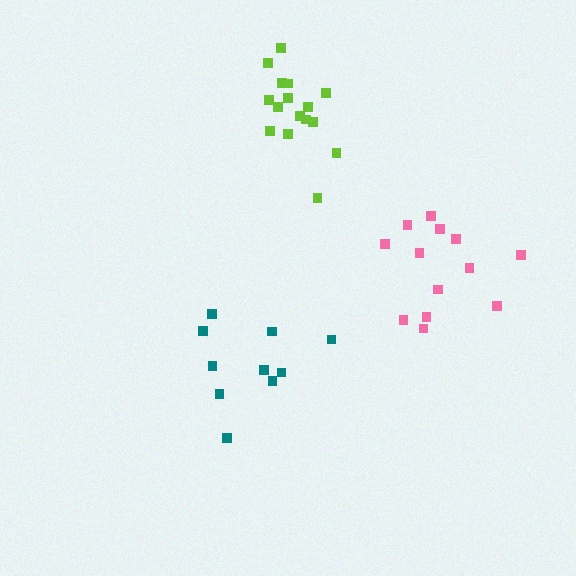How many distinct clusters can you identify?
There are 3 distinct clusters.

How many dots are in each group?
Group 1: 16 dots, Group 2: 13 dots, Group 3: 10 dots (39 total).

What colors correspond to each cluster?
The clusters are colored: lime, pink, teal.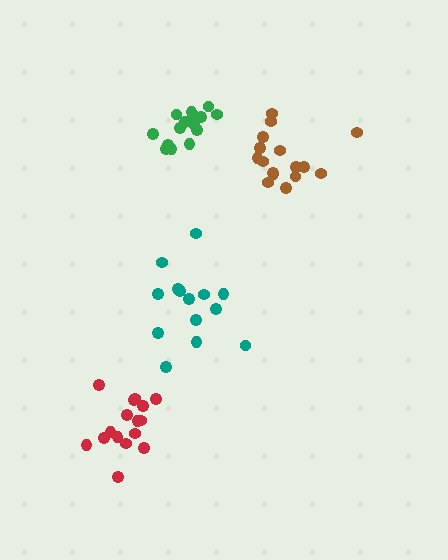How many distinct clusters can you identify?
There are 4 distinct clusters.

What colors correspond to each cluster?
The clusters are colored: green, red, brown, teal.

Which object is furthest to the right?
The brown cluster is rightmost.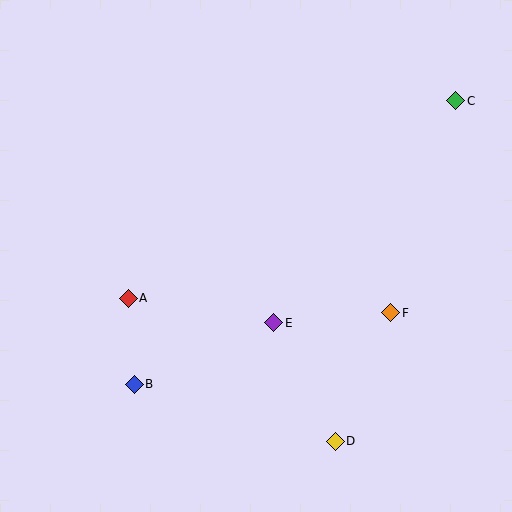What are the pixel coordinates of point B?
Point B is at (134, 384).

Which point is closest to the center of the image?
Point E at (274, 323) is closest to the center.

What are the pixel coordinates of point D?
Point D is at (335, 441).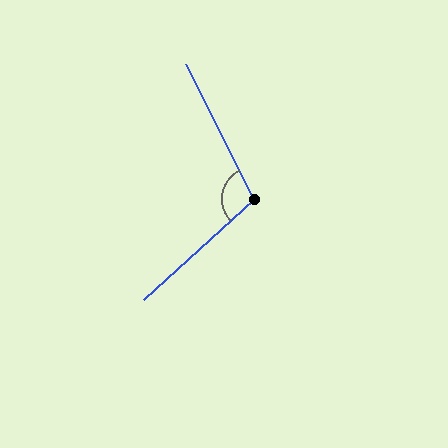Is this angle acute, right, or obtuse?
It is obtuse.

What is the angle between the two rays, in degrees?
Approximately 105 degrees.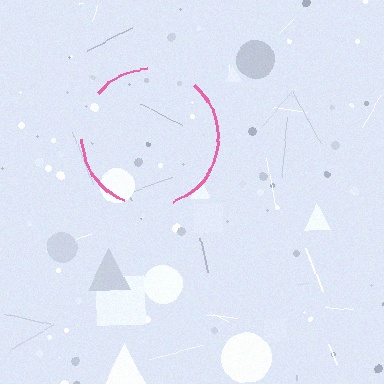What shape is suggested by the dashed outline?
The dashed outline suggests a circle.